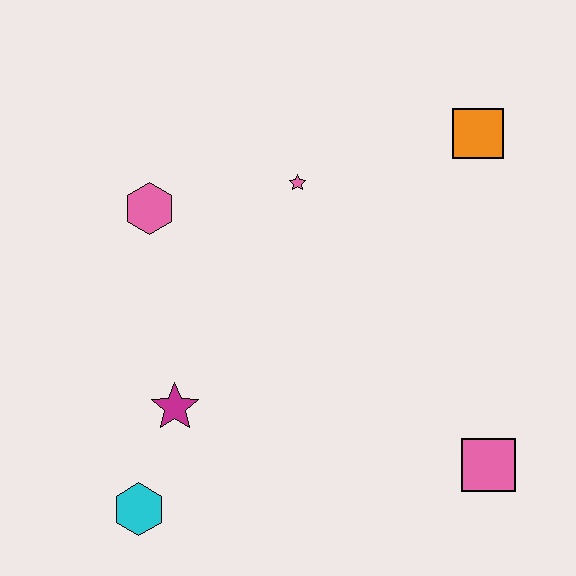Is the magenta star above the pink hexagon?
No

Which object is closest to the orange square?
The pink star is closest to the orange square.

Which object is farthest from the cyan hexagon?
The orange square is farthest from the cyan hexagon.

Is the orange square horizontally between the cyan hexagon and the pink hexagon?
No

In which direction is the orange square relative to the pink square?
The orange square is above the pink square.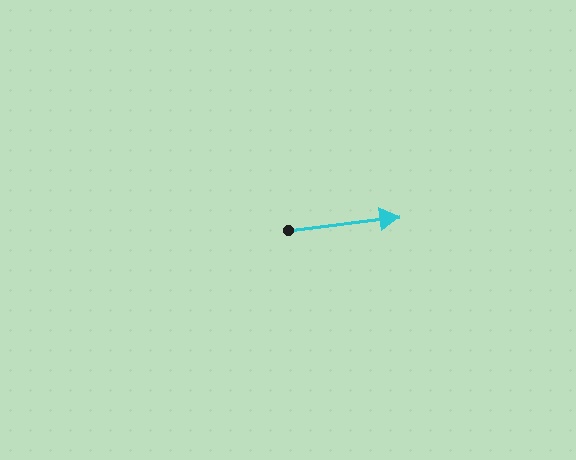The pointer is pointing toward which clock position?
Roughly 3 o'clock.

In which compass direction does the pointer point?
East.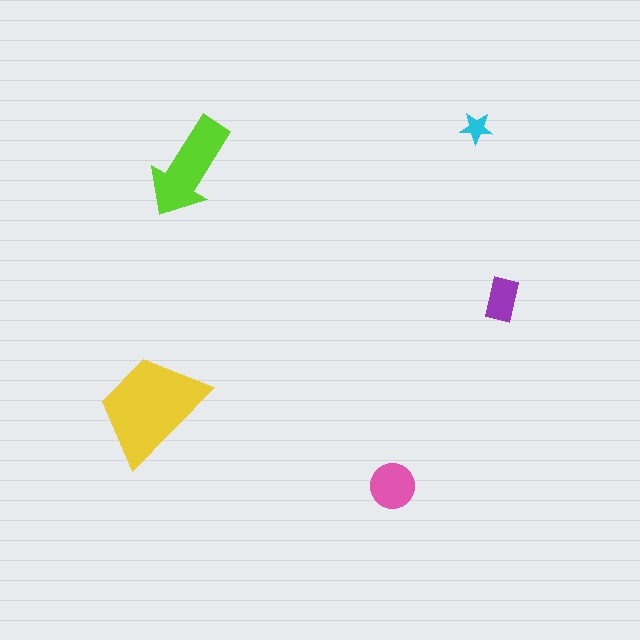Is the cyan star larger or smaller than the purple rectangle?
Smaller.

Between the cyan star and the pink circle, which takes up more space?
The pink circle.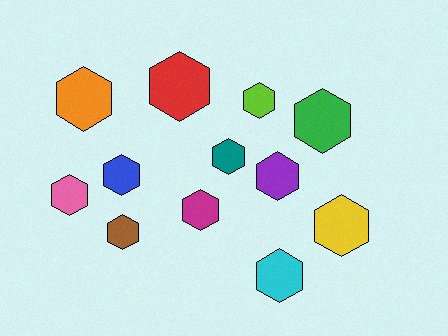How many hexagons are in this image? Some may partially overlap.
There are 12 hexagons.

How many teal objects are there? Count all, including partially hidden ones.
There is 1 teal object.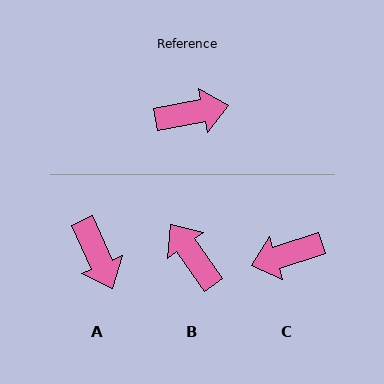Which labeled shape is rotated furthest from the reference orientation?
C, about 173 degrees away.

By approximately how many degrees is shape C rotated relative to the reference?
Approximately 173 degrees clockwise.